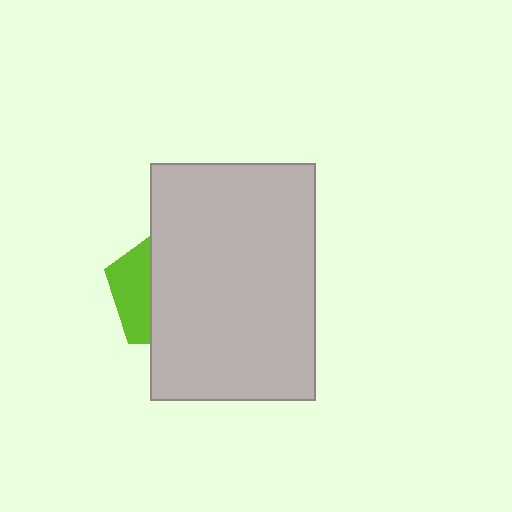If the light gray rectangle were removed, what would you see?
You would see the complete lime pentagon.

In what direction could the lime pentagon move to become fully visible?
The lime pentagon could move left. That would shift it out from behind the light gray rectangle entirely.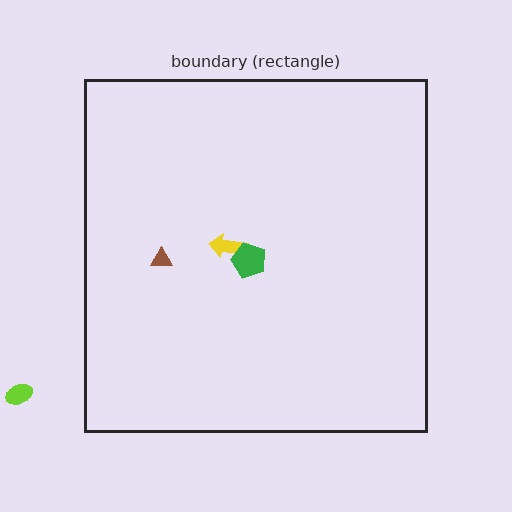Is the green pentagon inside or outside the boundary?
Inside.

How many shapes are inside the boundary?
3 inside, 1 outside.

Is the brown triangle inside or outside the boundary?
Inside.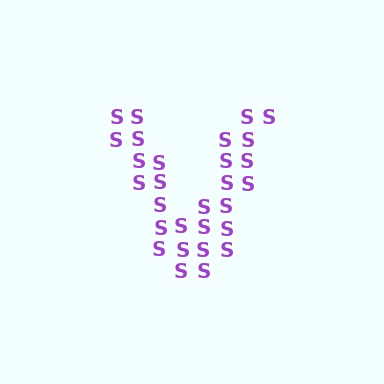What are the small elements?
The small elements are letter S's.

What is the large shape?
The large shape is the letter V.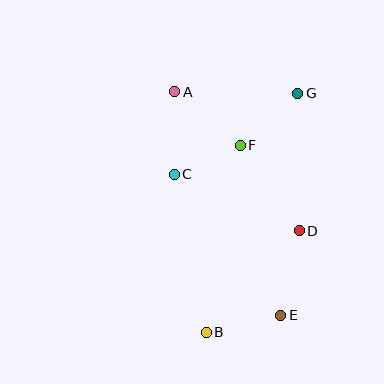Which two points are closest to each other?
Points C and F are closest to each other.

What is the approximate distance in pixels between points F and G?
The distance between F and G is approximately 77 pixels.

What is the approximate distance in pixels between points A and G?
The distance between A and G is approximately 123 pixels.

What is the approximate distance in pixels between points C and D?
The distance between C and D is approximately 137 pixels.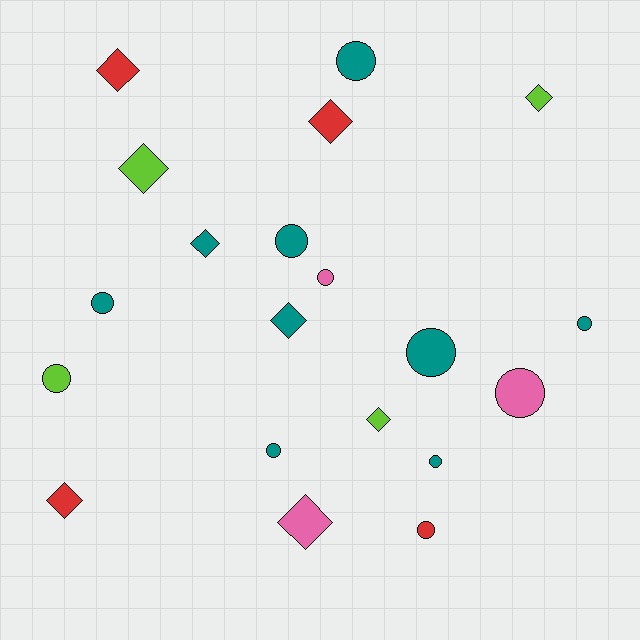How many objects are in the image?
There are 20 objects.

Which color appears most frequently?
Teal, with 9 objects.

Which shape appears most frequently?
Circle, with 11 objects.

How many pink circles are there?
There are 2 pink circles.